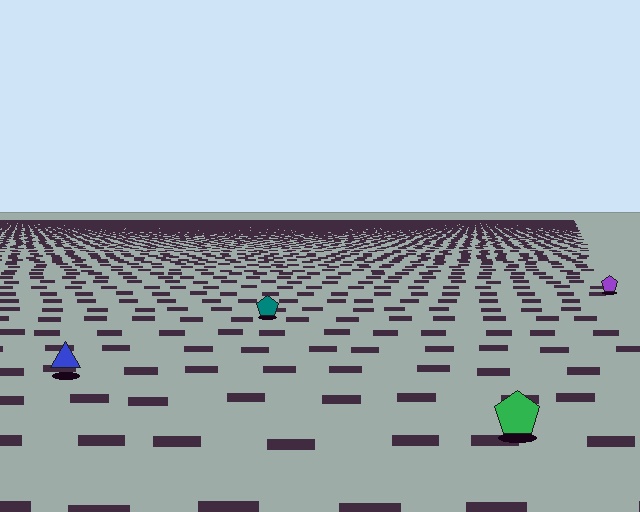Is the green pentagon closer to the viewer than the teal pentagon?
Yes. The green pentagon is closer — you can tell from the texture gradient: the ground texture is coarser near it.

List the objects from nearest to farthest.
From nearest to farthest: the green pentagon, the blue triangle, the teal pentagon, the purple pentagon.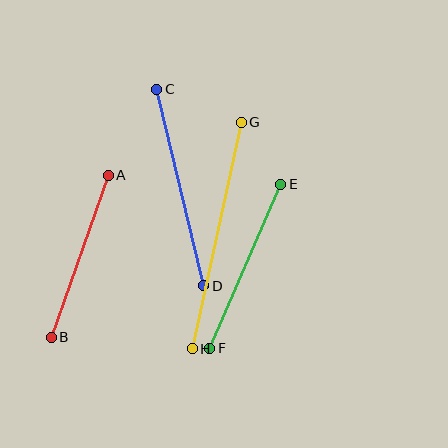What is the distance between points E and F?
The distance is approximately 179 pixels.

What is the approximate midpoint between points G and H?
The midpoint is at approximately (217, 236) pixels.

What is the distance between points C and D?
The distance is approximately 202 pixels.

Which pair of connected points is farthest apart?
Points G and H are farthest apart.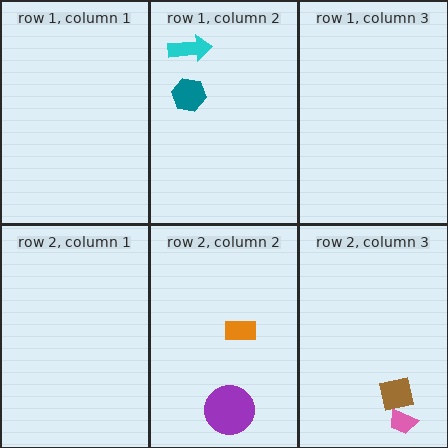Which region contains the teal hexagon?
The row 1, column 2 region.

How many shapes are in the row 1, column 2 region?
2.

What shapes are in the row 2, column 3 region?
The pink trapezoid, the brown square.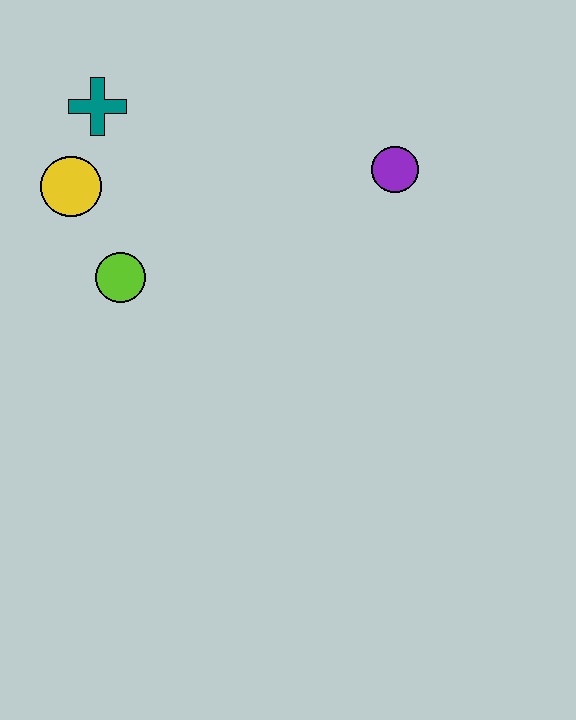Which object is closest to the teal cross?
The yellow circle is closest to the teal cross.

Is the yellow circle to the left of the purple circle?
Yes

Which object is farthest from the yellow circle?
The purple circle is farthest from the yellow circle.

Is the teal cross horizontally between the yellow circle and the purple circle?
Yes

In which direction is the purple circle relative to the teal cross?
The purple circle is to the right of the teal cross.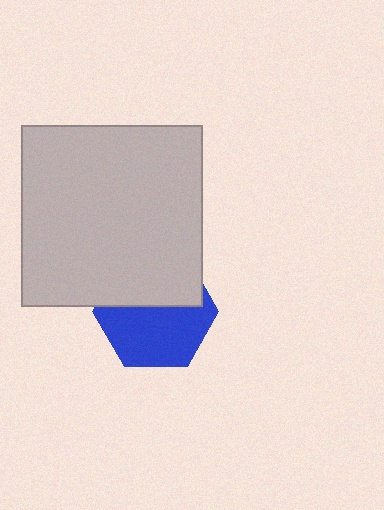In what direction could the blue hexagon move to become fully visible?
The blue hexagon could move down. That would shift it out from behind the light gray square entirely.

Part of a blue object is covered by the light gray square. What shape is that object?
It is a hexagon.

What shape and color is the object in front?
The object in front is a light gray square.